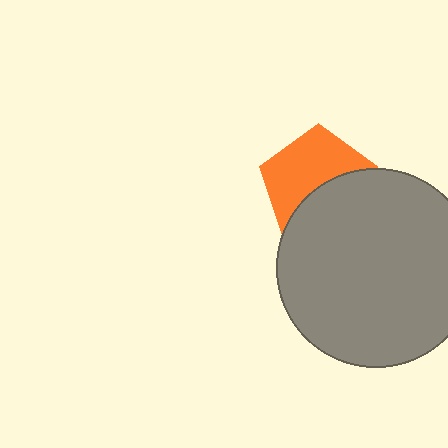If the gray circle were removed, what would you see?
You would see the complete orange pentagon.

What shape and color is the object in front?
The object in front is a gray circle.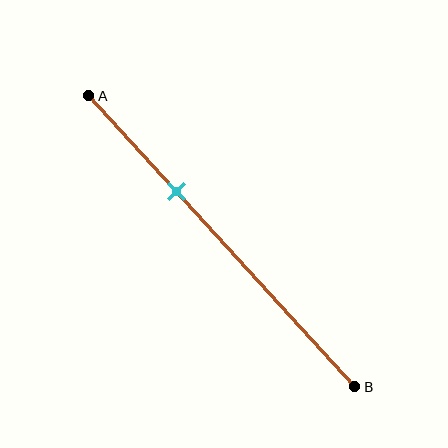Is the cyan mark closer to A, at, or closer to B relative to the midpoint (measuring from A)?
The cyan mark is closer to point A than the midpoint of segment AB.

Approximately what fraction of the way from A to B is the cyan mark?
The cyan mark is approximately 35% of the way from A to B.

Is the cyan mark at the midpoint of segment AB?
No, the mark is at about 35% from A, not at the 50% midpoint.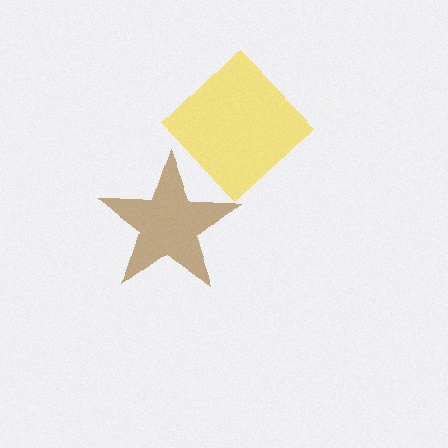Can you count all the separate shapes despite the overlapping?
Yes, there are 2 separate shapes.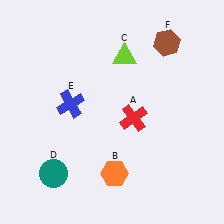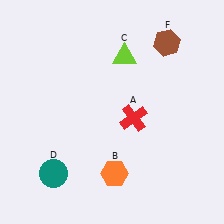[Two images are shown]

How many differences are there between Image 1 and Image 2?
There is 1 difference between the two images.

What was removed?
The blue cross (E) was removed in Image 2.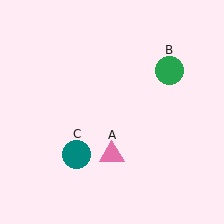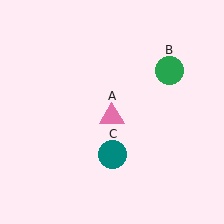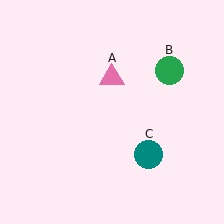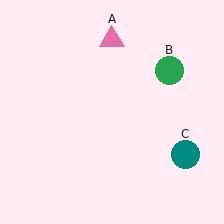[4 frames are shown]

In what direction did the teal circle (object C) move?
The teal circle (object C) moved right.